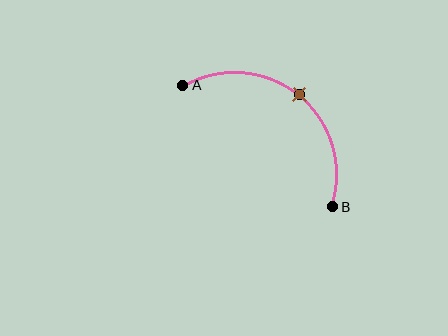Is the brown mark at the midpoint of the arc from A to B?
Yes. The brown mark lies on the arc at equal arc-length from both A and B — it is the arc midpoint.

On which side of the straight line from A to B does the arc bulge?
The arc bulges above and to the right of the straight line connecting A and B.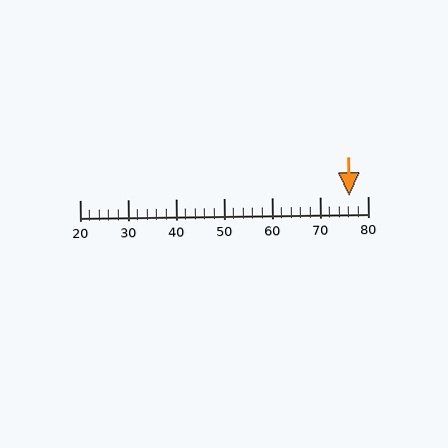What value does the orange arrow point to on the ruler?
The orange arrow points to approximately 76.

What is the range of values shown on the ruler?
The ruler shows values from 20 to 80.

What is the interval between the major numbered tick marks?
The major tick marks are spaced 10 units apart.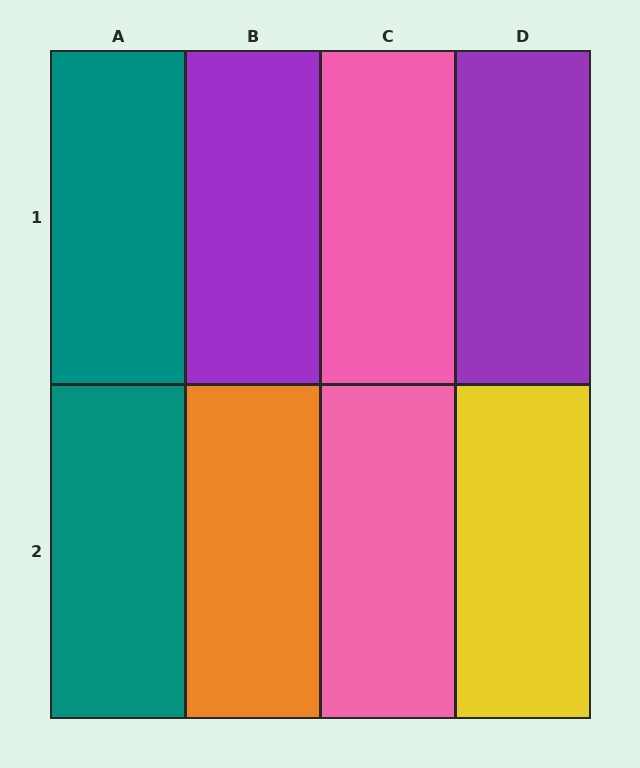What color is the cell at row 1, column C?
Pink.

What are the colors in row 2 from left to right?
Teal, orange, pink, yellow.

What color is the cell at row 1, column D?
Purple.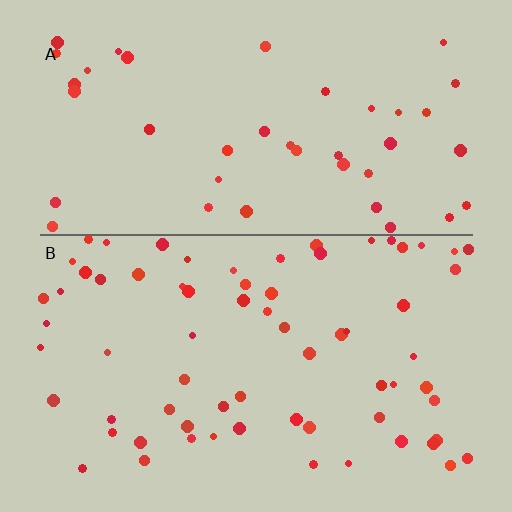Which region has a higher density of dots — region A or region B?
B (the bottom).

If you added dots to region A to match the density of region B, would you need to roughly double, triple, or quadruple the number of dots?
Approximately double.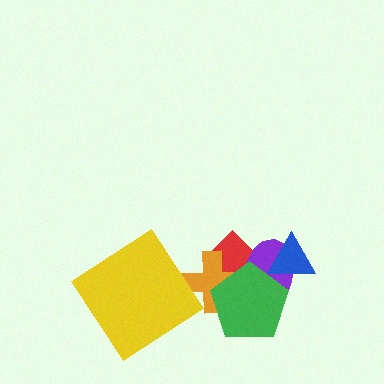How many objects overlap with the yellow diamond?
0 objects overlap with the yellow diamond.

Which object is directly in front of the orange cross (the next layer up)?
The purple ellipse is directly in front of the orange cross.